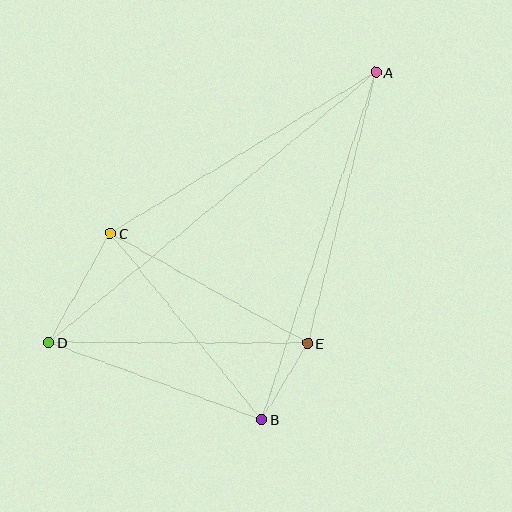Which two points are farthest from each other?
Points A and D are farthest from each other.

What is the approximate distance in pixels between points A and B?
The distance between A and B is approximately 366 pixels.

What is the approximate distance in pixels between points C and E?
The distance between C and E is approximately 226 pixels.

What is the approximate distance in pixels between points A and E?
The distance between A and E is approximately 280 pixels.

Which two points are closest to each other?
Points B and E are closest to each other.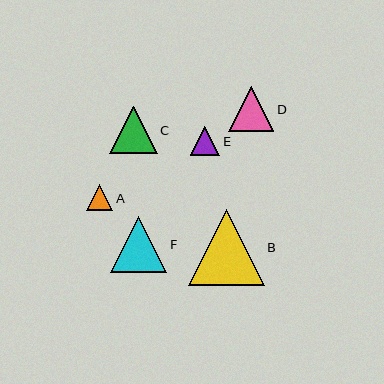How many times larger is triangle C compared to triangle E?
Triangle C is approximately 1.6 times the size of triangle E.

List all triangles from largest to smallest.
From largest to smallest: B, F, C, D, E, A.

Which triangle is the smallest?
Triangle A is the smallest with a size of approximately 26 pixels.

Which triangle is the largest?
Triangle B is the largest with a size of approximately 76 pixels.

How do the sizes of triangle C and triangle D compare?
Triangle C and triangle D are approximately the same size.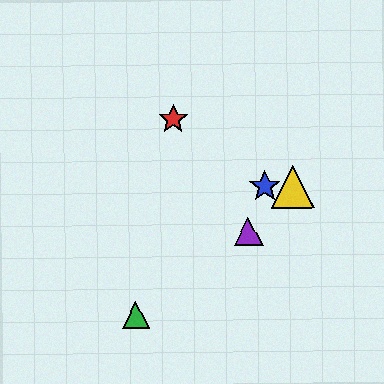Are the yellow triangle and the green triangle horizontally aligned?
No, the yellow triangle is at y≈186 and the green triangle is at y≈315.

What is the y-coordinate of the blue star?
The blue star is at y≈187.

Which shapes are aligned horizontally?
The blue star, the yellow triangle are aligned horizontally.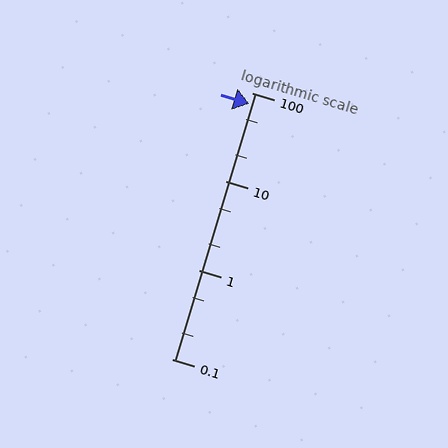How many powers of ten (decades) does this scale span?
The scale spans 3 decades, from 0.1 to 100.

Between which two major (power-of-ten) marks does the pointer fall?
The pointer is between 10 and 100.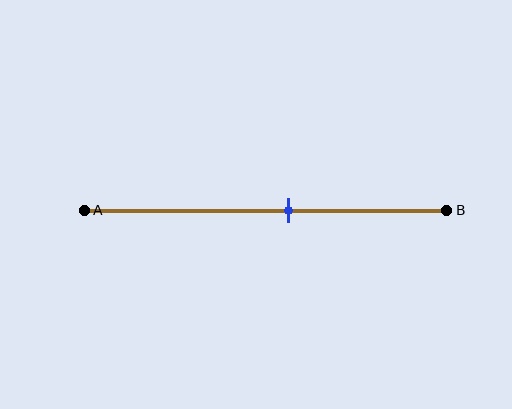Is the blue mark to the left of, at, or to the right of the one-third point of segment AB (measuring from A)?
The blue mark is to the right of the one-third point of segment AB.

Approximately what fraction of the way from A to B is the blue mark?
The blue mark is approximately 55% of the way from A to B.